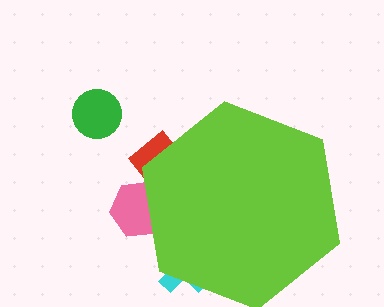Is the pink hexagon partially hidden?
Yes, the pink hexagon is partially hidden behind the lime hexagon.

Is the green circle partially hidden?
No, the green circle is fully visible.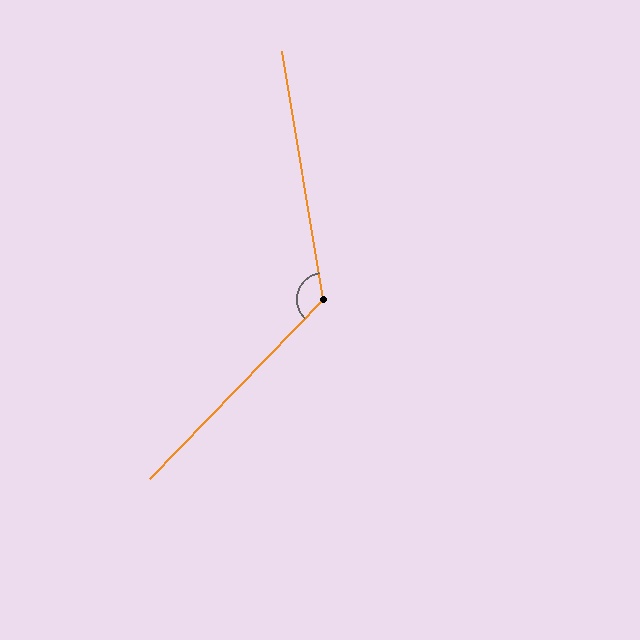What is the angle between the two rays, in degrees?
Approximately 127 degrees.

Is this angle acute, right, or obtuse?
It is obtuse.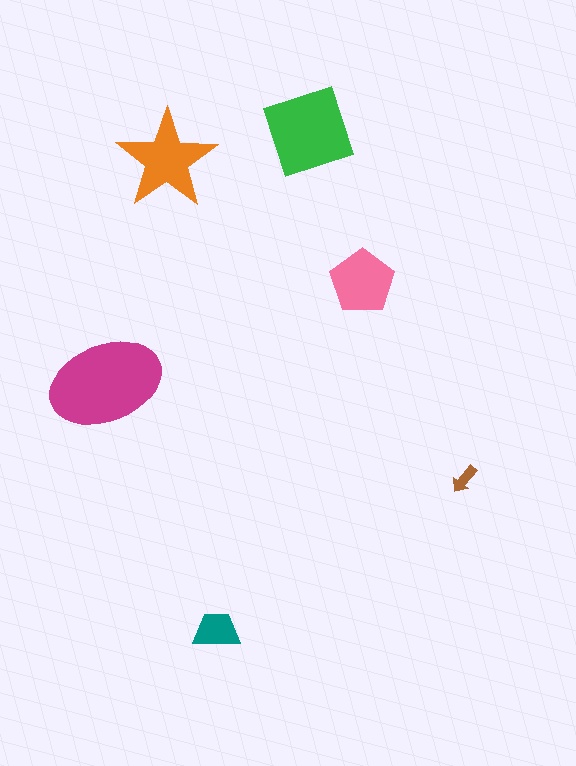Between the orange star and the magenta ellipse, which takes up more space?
The magenta ellipse.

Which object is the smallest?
The brown arrow.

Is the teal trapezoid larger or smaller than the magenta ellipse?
Smaller.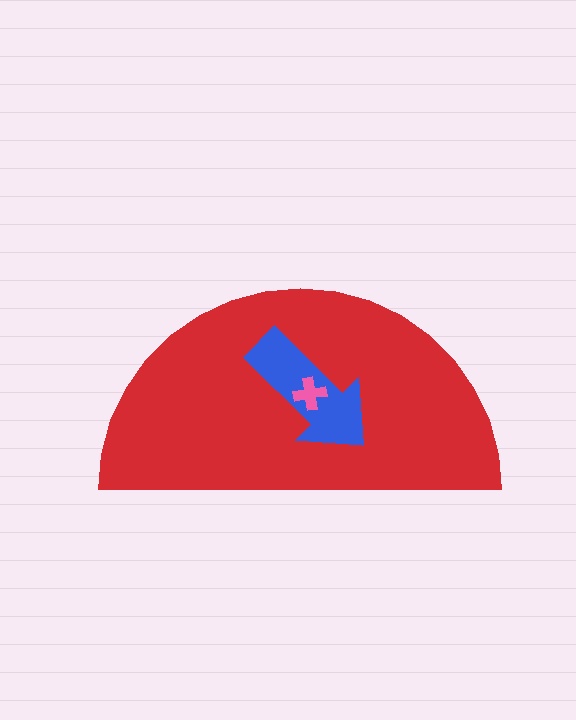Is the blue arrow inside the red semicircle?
Yes.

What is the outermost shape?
The red semicircle.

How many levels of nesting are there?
3.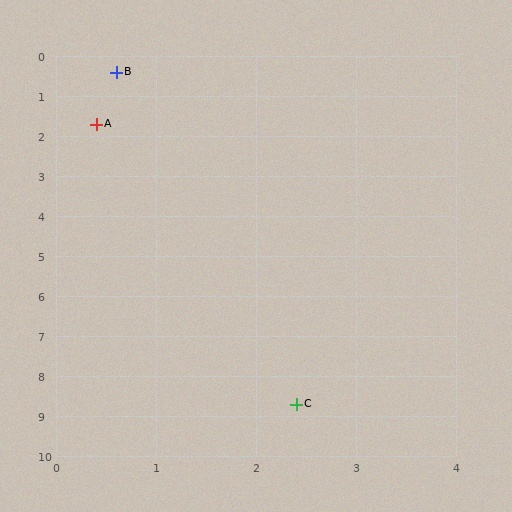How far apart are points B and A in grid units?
Points B and A are about 1.3 grid units apart.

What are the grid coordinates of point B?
Point B is at approximately (0.6, 0.4).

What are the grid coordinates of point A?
Point A is at approximately (0.4, 1.7).